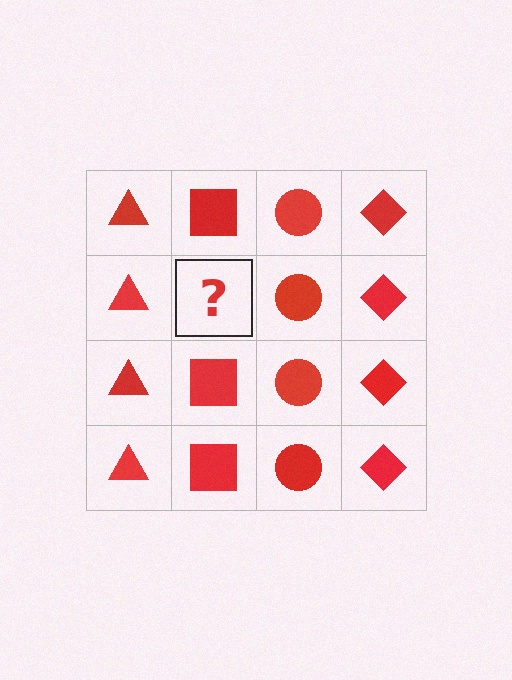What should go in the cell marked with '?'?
The missing cell should contain a red square.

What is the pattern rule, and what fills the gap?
The rule is that each column has a consistent shape. The gap should be filled with a red square.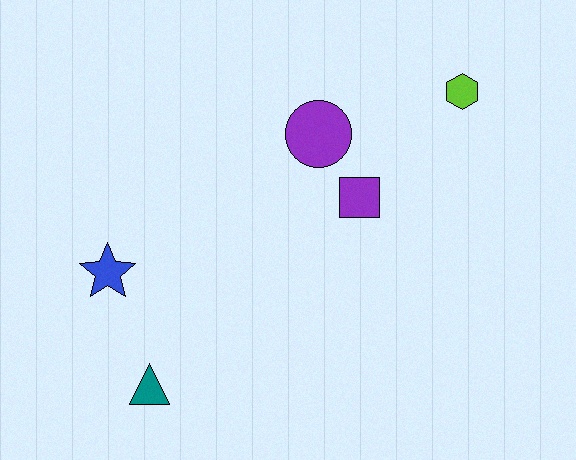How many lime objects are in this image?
There is 1 lime object.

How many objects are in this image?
There are 5 objects.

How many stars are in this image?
There is 1 star.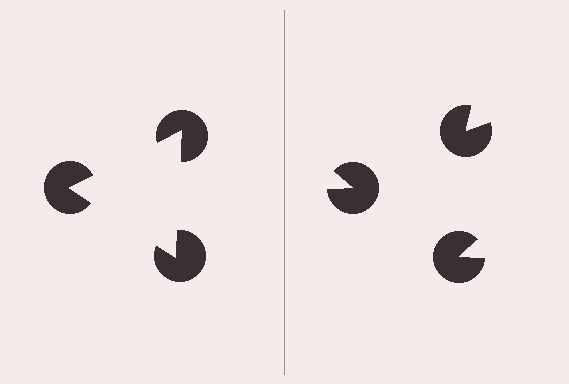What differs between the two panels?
The pac-man discs are positioned identically on both sides; only the wedge orientations differ. On the left they align to a triangle; on the right they are misaligned.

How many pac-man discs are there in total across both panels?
6 — 3 on each side.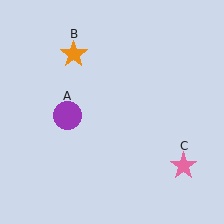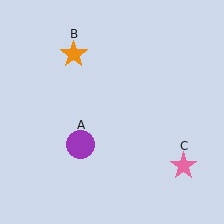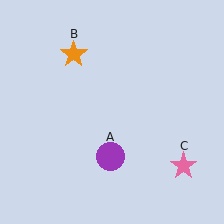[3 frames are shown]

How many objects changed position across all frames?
1 object changed position: purple circle (object A).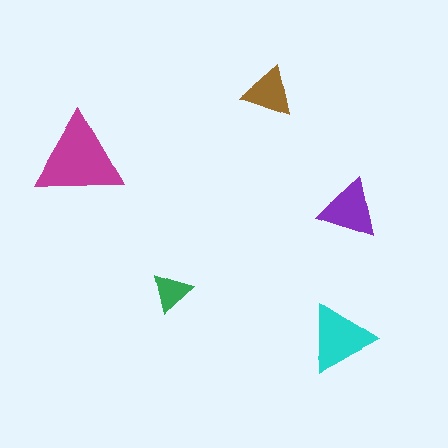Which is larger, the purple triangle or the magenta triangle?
The magenta one.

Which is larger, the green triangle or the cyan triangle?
The cyan one.